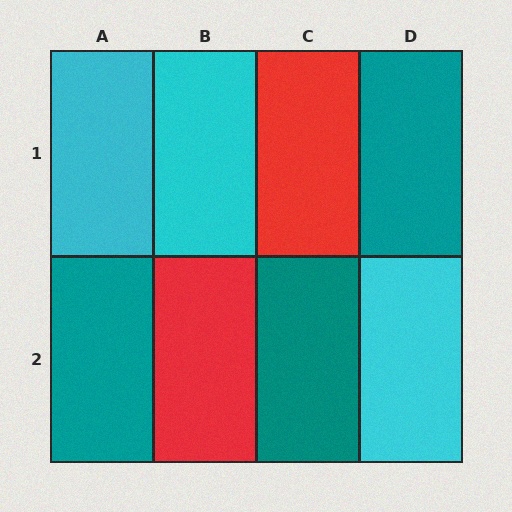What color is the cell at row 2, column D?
Cyan.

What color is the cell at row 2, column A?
Teal.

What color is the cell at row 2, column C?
Teal.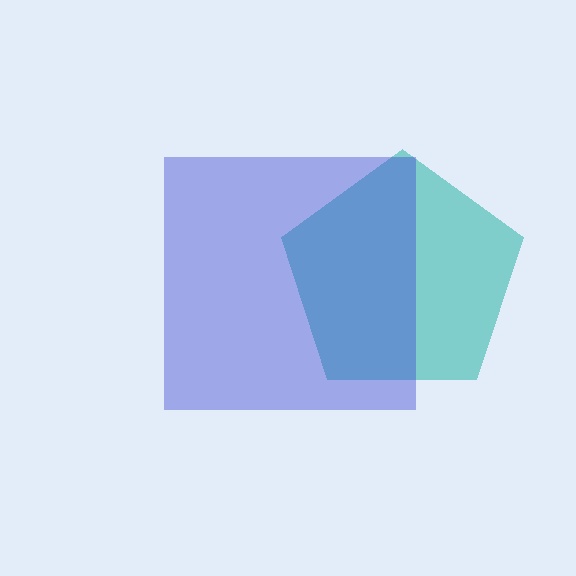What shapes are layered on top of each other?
The layered shapes are: a teal pentagon, a blue square.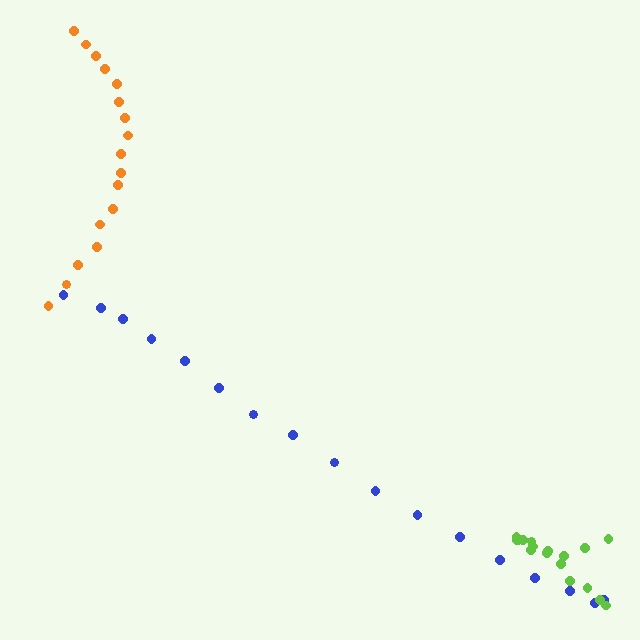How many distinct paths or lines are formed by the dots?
There are 3 distinct paths.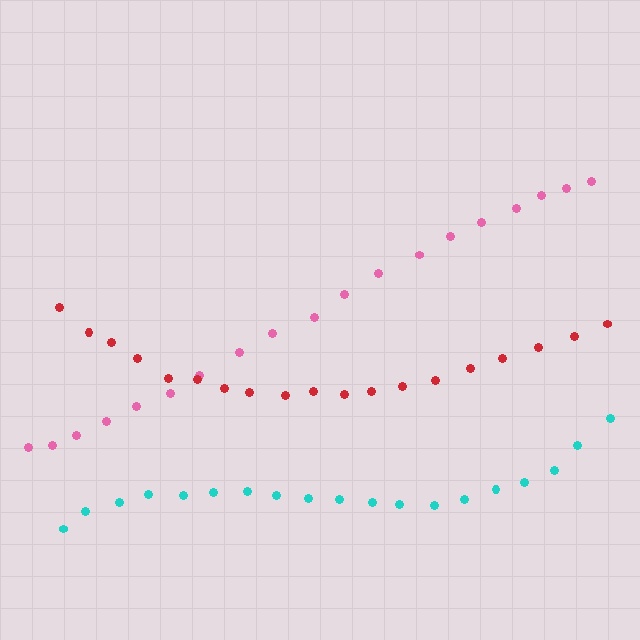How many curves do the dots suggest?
There are 3 distinct paths.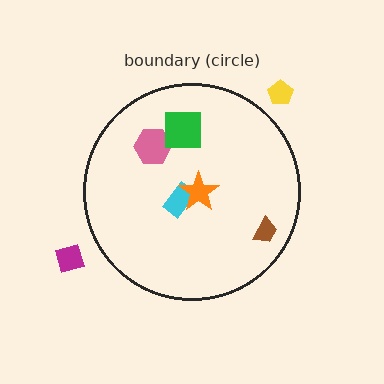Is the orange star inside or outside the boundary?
Inside.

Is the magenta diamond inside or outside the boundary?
Outside.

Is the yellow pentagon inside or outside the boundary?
Outside.